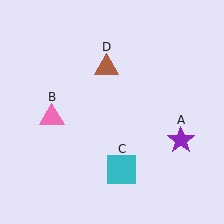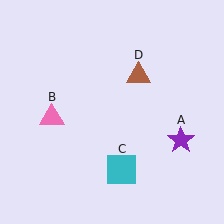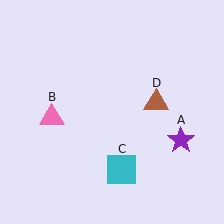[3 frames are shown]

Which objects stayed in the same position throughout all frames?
Purple star (object A) and pink triangle (object B) and cyan square (object C) remained stationary.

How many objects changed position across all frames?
1 object changed position: brown triangle (object D).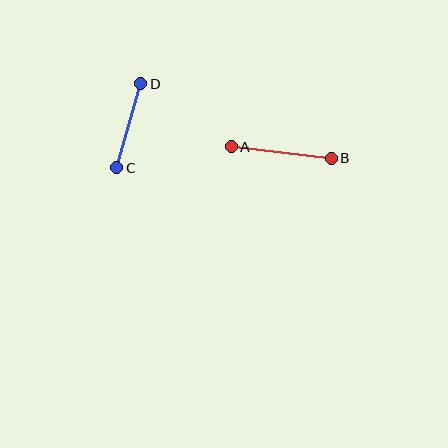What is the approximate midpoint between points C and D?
The midpoint is at approximately (129, 126) pixels.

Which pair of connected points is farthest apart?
Points A and B are farthest apart.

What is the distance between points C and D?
The distance is approximately 87 pixels.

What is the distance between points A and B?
The distance is approximately 101 pixels.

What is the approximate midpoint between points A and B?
The midpoint is at approximately (281, 152) pixels.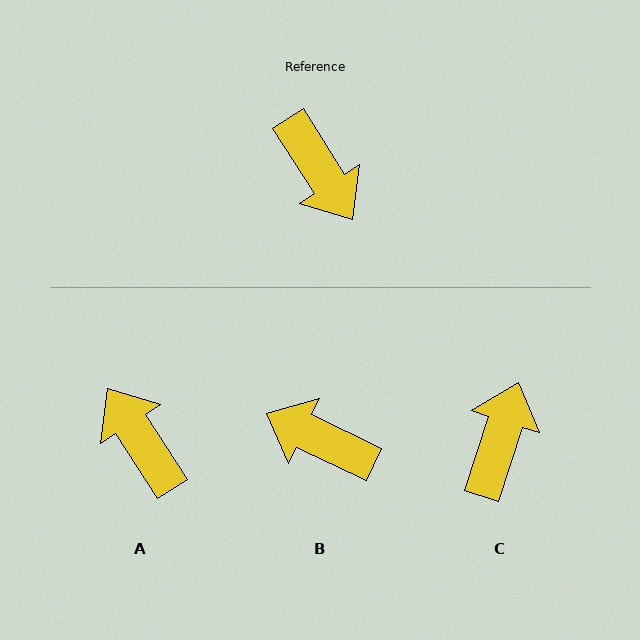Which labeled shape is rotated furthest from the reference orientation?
A, about 179 degrees away.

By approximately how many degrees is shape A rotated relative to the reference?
Approximately 179 degrees clockwise.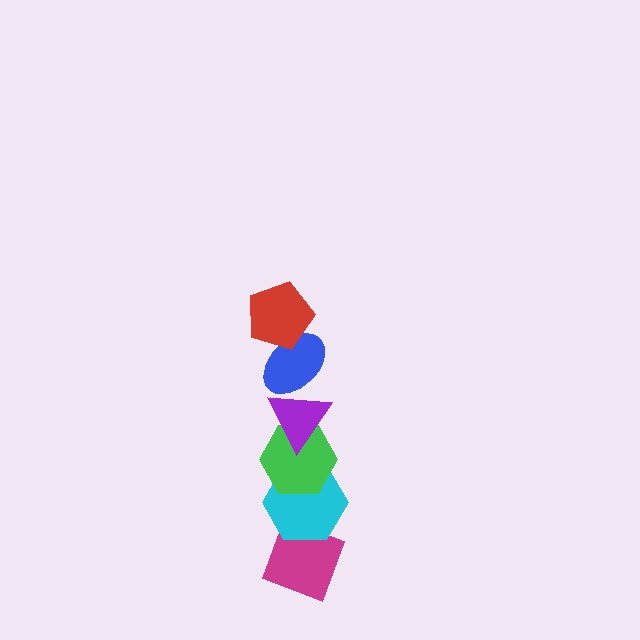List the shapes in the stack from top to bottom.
From top to bottom: the red pentagon, the blue ellipse, the purple triangle, the green hexagon, the cyan hexagon, the magenta diamond.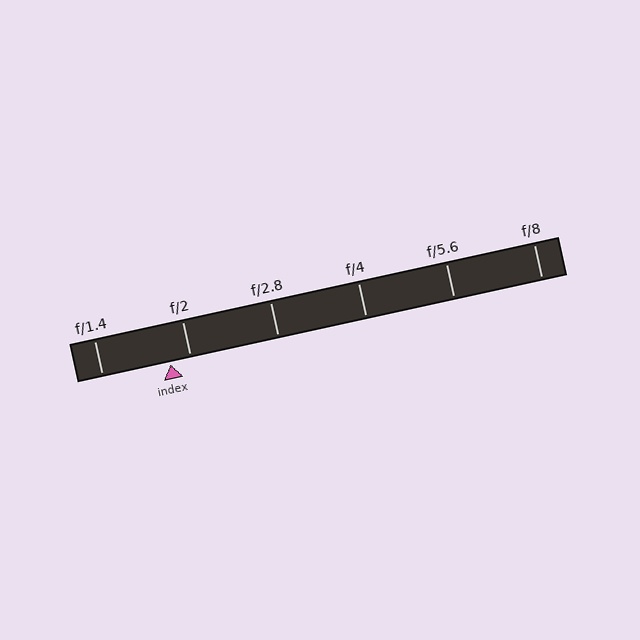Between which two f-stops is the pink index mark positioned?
The index mark is between f/1.4 and f/2.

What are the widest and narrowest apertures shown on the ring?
The widest aperture shown is f/1.4 and the narrowest is f/8.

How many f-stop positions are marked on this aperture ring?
There are 6 f-stop positions marked.